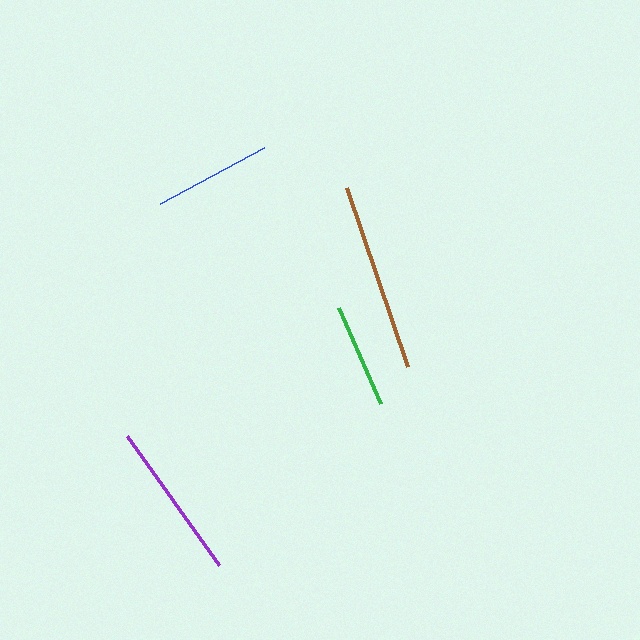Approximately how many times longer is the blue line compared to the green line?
The blue line is approximately 1.1 times the length of the green line.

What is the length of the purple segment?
The purple segment is approximately 159 pixels long.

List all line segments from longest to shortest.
From longest to shortest: brown, purple, blue, green.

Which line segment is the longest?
The brown line is the longest at approximately 189 pixels.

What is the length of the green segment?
The green segment is approximately 105 pixels long.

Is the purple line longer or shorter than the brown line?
The brown line is longer than the purple line.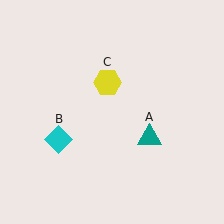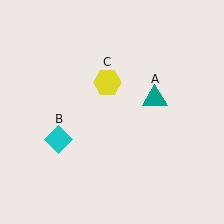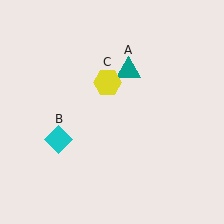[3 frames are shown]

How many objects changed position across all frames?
1 object changed position: teal triangle (object A).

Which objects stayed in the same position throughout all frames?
Cyan diamond (object B) and yellow hexagon (object C) remained stationary.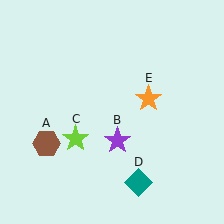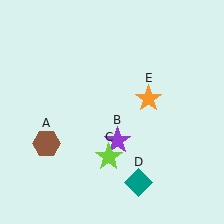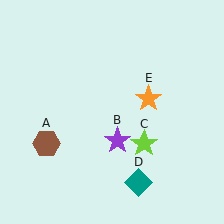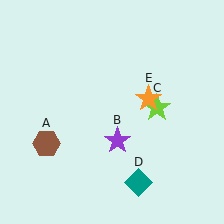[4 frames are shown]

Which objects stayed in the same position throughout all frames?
Brown hexagon (object A) and purple star (object B) and teal diamond (object D) and orange star (object E) remained stationary.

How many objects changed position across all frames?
1 object changed position: lime star (object C).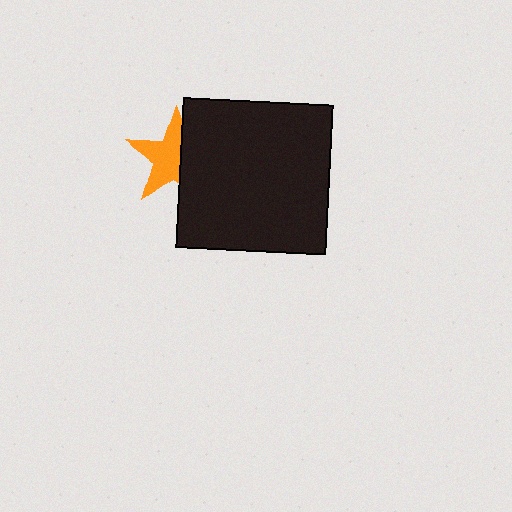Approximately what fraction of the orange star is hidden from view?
Roughly 38% of the orange star is hidden behind the black square.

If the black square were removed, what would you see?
You would see the complete orange star.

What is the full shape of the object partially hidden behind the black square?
The partially hidden object is an orange star.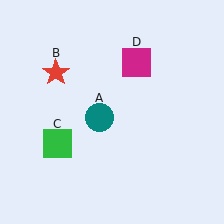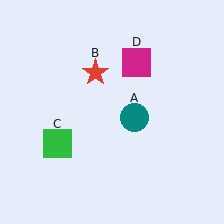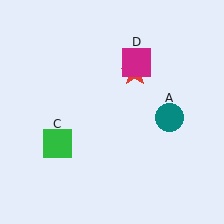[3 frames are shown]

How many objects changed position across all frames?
2 objects changed position: teal circle (object A), red star (object B).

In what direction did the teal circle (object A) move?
The teal circle (object A) moved right.